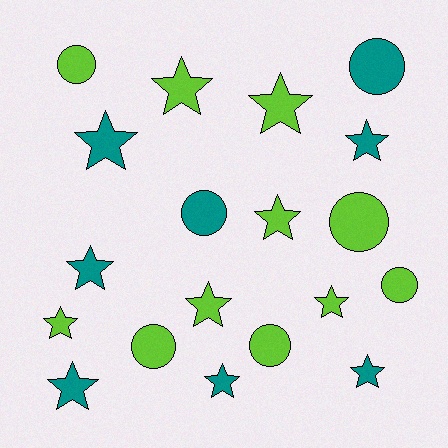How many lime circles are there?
There are 5 lime circles.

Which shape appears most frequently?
Star, with 12 objects.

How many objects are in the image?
There are 19 objects.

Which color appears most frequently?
Lime, with 11 objects.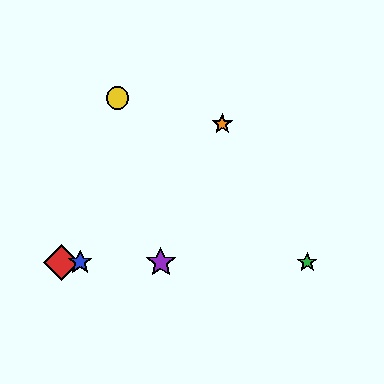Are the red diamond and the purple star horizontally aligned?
Yes, both are at y≈262.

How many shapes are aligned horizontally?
4 shapes (the red diamond, the blue star, the green star, the purple star) are aligned horizontally.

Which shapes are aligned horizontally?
The red diamond, the blue star, the green star, the purple star are aligned horizontally.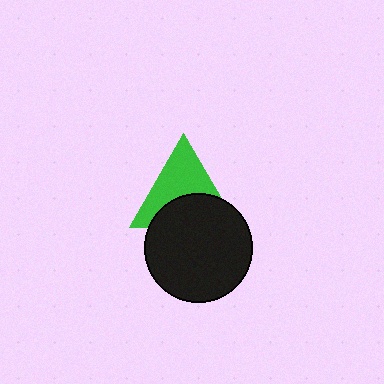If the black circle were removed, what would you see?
You would see the complete green triangle.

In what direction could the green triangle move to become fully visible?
The green triangle could move up. That would shift it out from behind the black circle entirely.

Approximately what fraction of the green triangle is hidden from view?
Roughly 43% of the green triangle is hidden behind the black circle.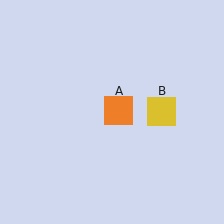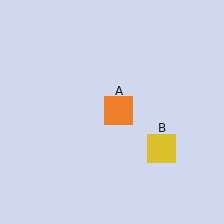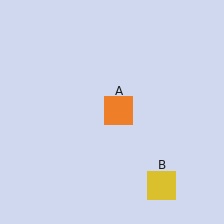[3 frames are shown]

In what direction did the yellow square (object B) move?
The yellow square (object B) moved down.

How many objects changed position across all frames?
1 object changed position: yellow square (object B).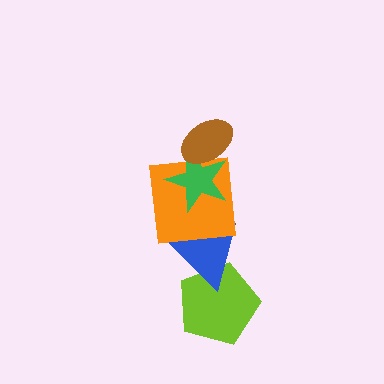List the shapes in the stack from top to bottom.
From top to bottom: the brown ellipse, the green star, the orange square, the blue triangle, the lime pentagon.